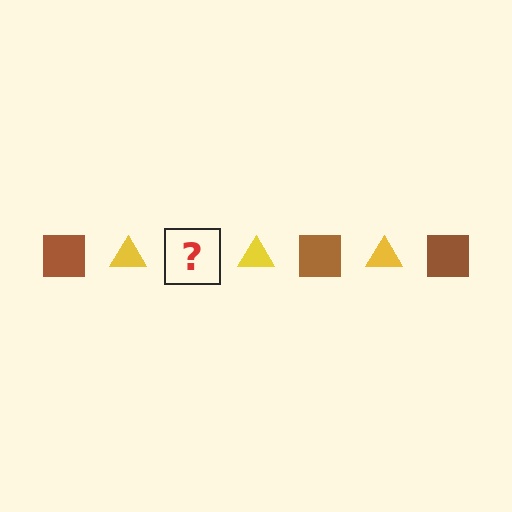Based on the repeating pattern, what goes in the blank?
The blank should be a brown square.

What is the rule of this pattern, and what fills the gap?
The rule is that the pattern alternates between brown square and yellow triangle. The gap should be filled with a brown square.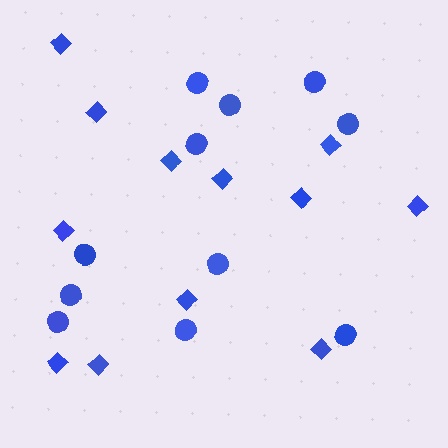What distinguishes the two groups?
There are 2 groups: one group of circles (11) and one group of diamonds (12).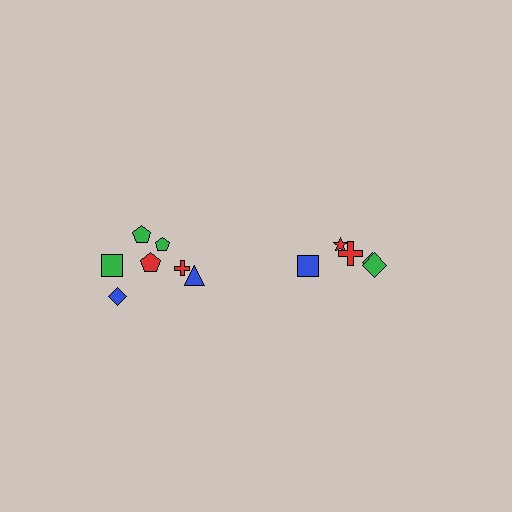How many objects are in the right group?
There are 5 objects.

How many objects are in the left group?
There are 7 objects.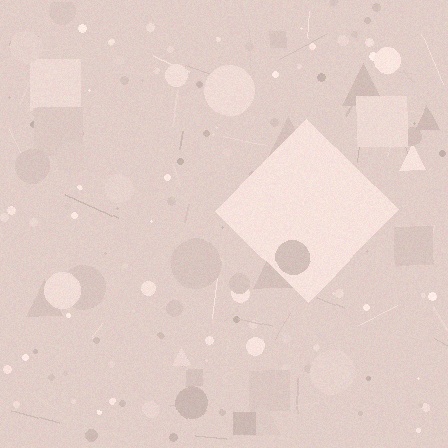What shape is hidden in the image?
A diamond is hidden in the image.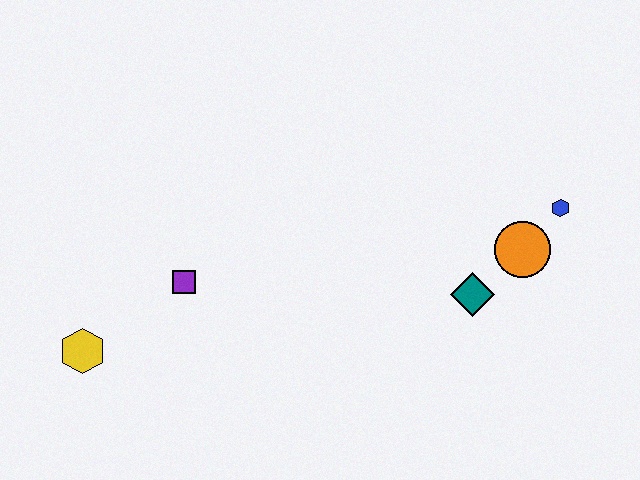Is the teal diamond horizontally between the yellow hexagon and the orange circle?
Yes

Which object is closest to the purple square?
The yellow hexagon is closest to the purple square.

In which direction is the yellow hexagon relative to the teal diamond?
The yellow hexagon is to the left of the teal diamond.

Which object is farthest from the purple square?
The blue hexagon is farthest from the purple square.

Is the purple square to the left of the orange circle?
Yes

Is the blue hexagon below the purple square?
No